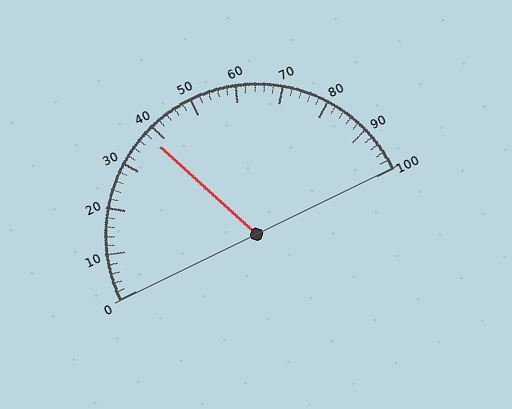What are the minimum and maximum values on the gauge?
The gauge ranges from 0 to 100.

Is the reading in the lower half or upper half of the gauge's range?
The reading is in the lower half of the range (0 to 100).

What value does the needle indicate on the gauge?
The needle indicates approximately 38.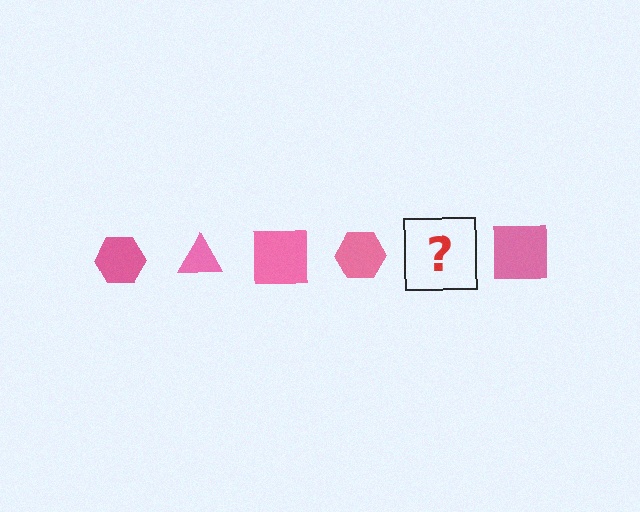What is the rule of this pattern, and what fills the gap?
The rule is that the pattern cycles through hexagon, triangle, square shapes in pink. The gap should be filled with a pink triangle.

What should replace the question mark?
The question mark should be replaced with a pink triangle.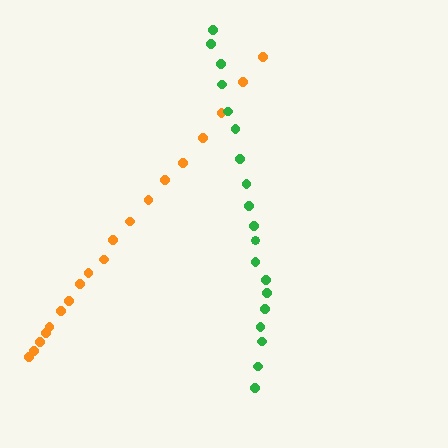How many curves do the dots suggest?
There are 2 distinct paths.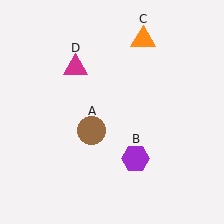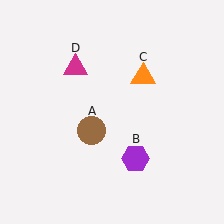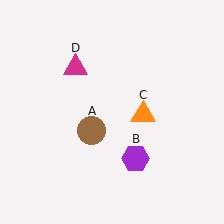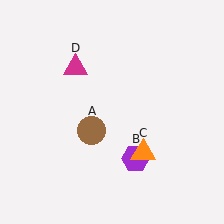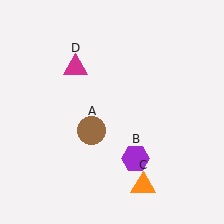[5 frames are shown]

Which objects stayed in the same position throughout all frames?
Brown circle (object A) and purple hexagon (object B) and magenta triangle (object D) remained stationary.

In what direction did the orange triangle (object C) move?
The orange triangle (object C) moved down.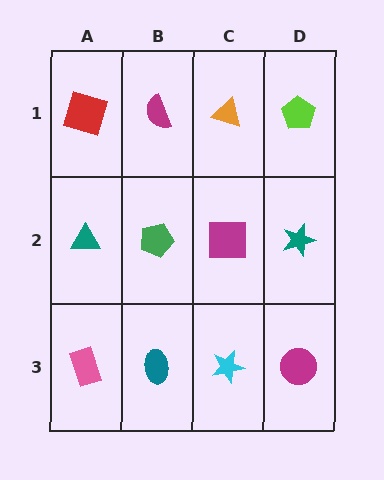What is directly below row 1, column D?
A teal star.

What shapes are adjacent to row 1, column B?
A green pentagon (row 2, column B), a red square (row 1, column A), an orange triangle (row 1, column C).